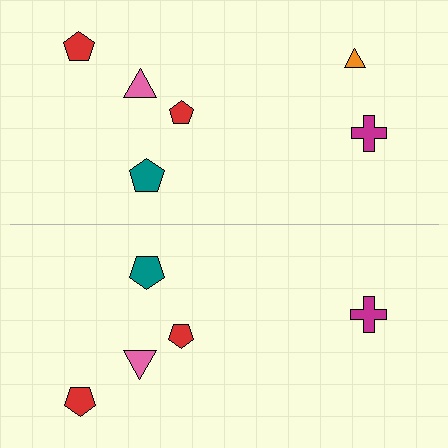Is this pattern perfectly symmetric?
No, the pattern is not perfectly symmetric. A orange triangle is missing from the bottom side.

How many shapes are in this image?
There are 11 shapes in this image.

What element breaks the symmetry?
A orange triangle is missing from the bottom side.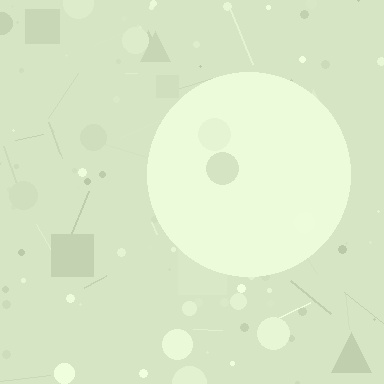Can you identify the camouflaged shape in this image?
The camouflaged shape is a circle.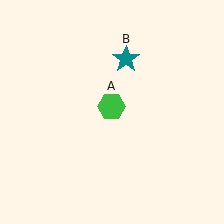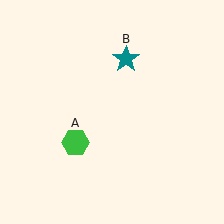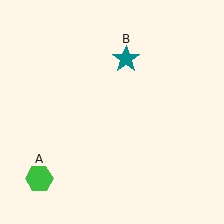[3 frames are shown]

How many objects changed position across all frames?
1 object changed position: green hexagon (object A).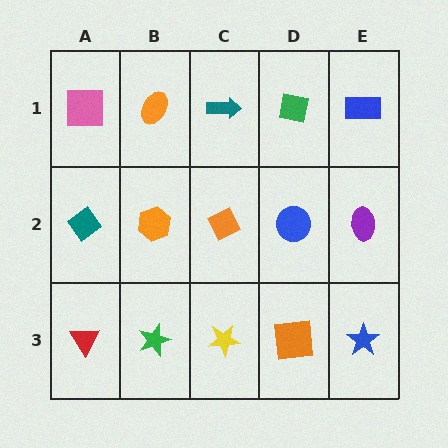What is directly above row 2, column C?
A teal arrow.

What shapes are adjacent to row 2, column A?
A pink square (row 1, column A), a red triangle (row 3, column A), an orange hexagon (row 2, column B).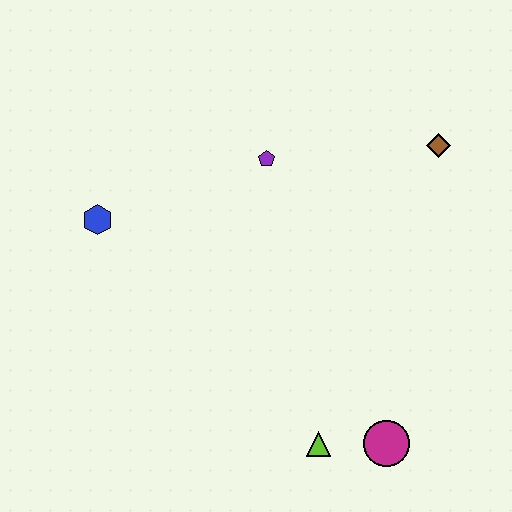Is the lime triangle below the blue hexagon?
Yes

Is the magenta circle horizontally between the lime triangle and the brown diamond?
Yes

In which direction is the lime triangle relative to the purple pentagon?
The lime triangle is below the purple pentagon.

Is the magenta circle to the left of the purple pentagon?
No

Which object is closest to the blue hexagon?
The purple pentagon is closest to the blue hexagon.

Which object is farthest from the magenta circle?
The blue hexagon is farthest from the magenta circle.